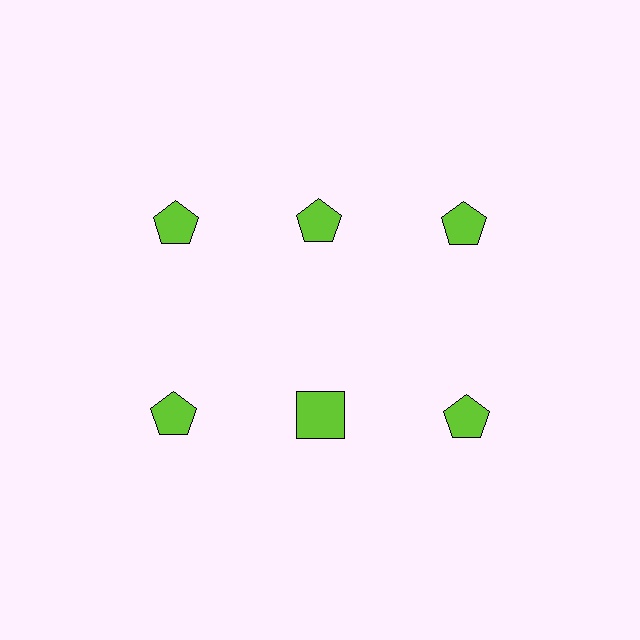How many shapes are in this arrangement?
There are 6 shapes arranged in a grid pattern.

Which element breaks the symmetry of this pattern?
The lime square in the second row, second from left column breaks the symmetry. All other shapes are lime pentagons.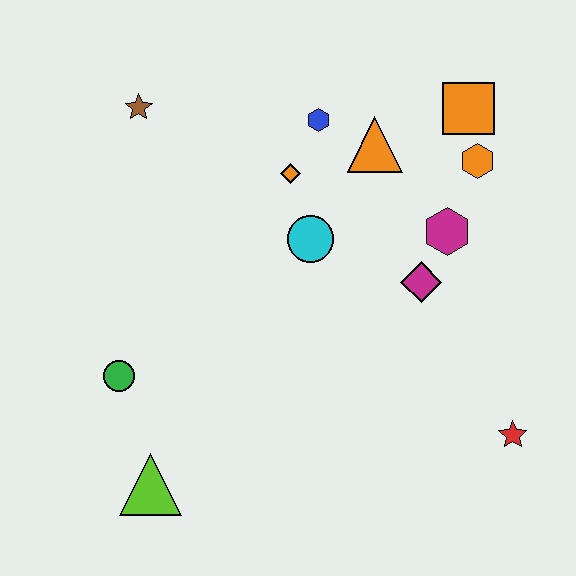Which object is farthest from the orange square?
The lime triangle is farthest from the orange square.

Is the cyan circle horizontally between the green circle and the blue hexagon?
Yes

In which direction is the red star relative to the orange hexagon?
The red star is below the orange hexagon.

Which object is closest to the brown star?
The orange diamond is closest to the brown star.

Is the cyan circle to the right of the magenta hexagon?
No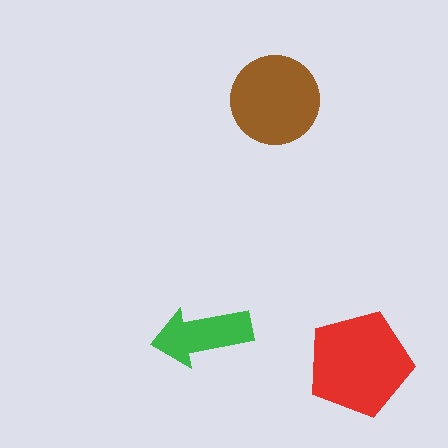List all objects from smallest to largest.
The green arrow, the brown circle, the red pentagon.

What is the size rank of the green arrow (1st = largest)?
3rd.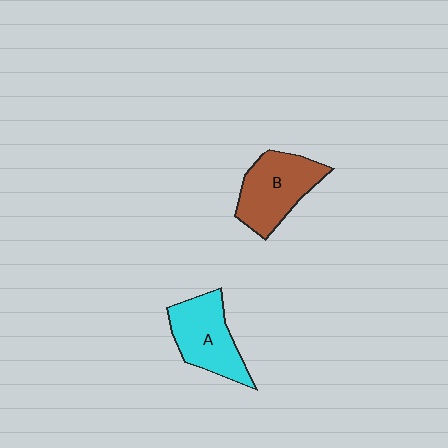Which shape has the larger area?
Shape B (brown).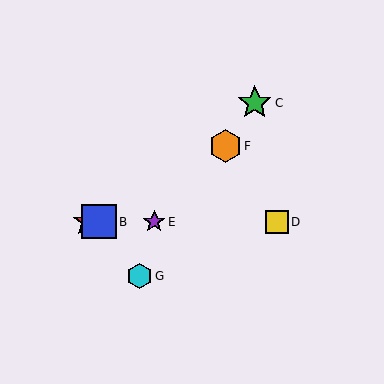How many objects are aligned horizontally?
4 objects (A, B, D, E) are aligned horizontally.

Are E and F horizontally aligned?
No, E is at y≈222 and F is at y≈146.